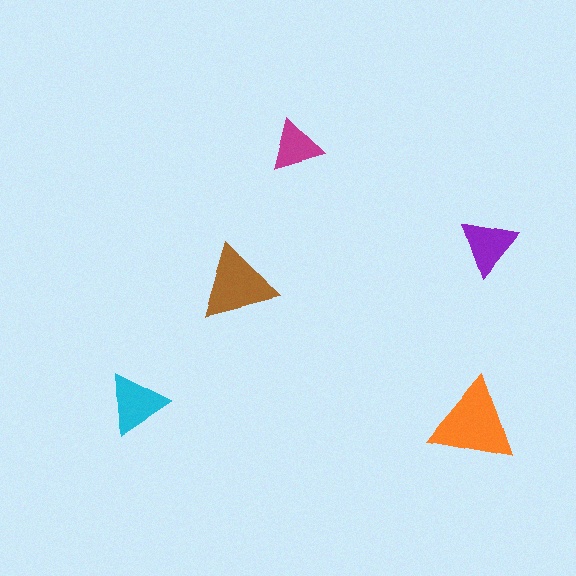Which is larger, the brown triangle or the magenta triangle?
The brown one.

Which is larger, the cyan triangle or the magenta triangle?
The cyan one.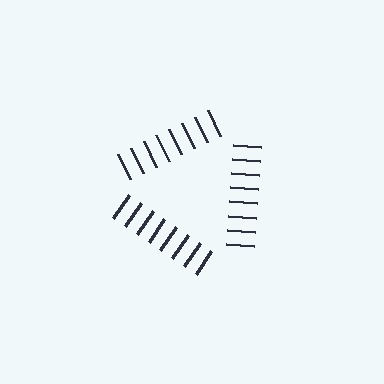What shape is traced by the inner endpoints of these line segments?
An illusory triangle — the line segments terminate on its edges but no continuous stroke is drawn.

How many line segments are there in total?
24 — 8 along each of the 3 edges.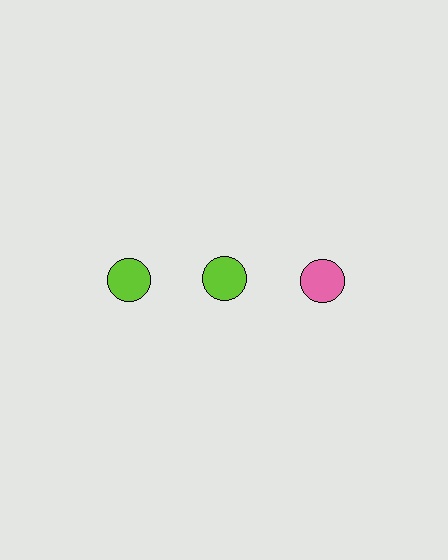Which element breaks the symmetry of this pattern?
The pink circle in the top row, center column breaks the symmetry. All other shapes are lime circles.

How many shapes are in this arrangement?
There are 3 shapes arranged in a grid pattern.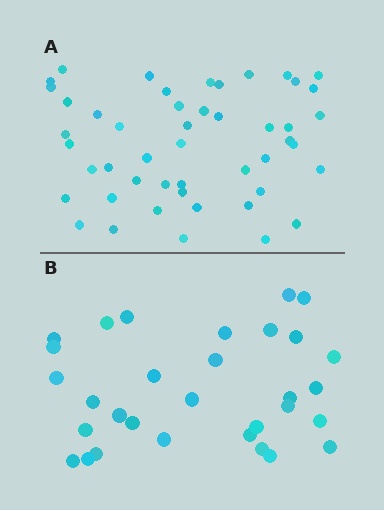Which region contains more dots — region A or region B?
Region A (the top region) has more dots.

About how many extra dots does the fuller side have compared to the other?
Region A has approximately 15 more dots than region B.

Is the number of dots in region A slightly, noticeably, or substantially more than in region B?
Region A has substantially more. The ratio is roughly 1.5 to 1.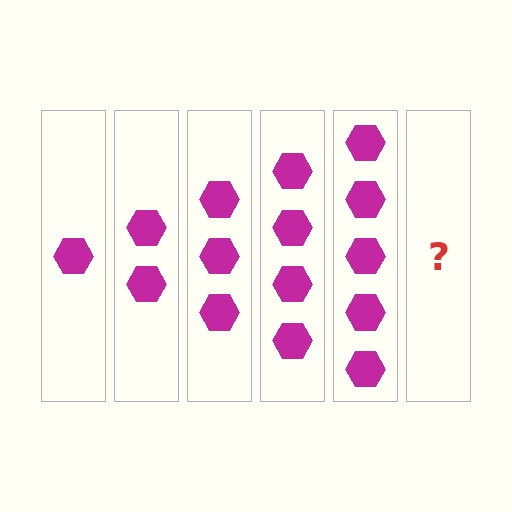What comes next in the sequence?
The next element should be 6 hexagons.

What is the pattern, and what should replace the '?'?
The pattern is that each step adds one more hexagon. The '?' should be 6 hexagons.